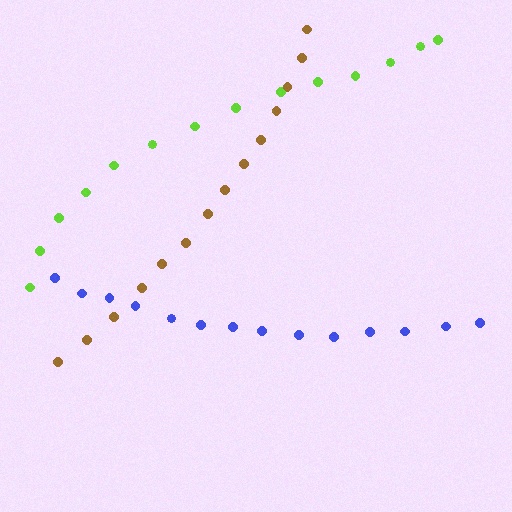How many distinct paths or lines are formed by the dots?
There are 3 distinct paths.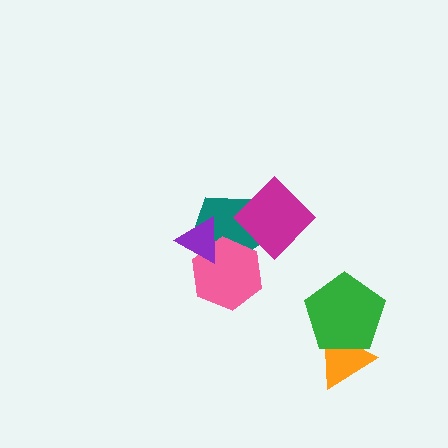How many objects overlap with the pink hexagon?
2 objects overlap with the pink hexagon.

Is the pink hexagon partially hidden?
Yes, it is partially covered by another shape.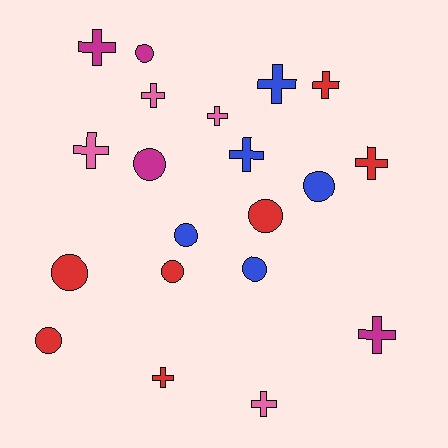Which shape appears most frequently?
Cross, with 11 objects.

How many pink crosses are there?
There are 4 pink crosses.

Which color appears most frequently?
Red, with 7 objects.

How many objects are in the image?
There are 20 objects.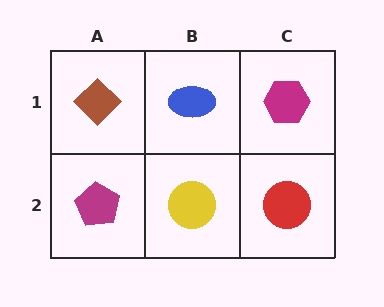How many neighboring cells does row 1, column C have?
2.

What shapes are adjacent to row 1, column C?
A red circle (row 2, column C), a blue ellipse (row 1, column B).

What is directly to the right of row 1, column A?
A blue ellipse.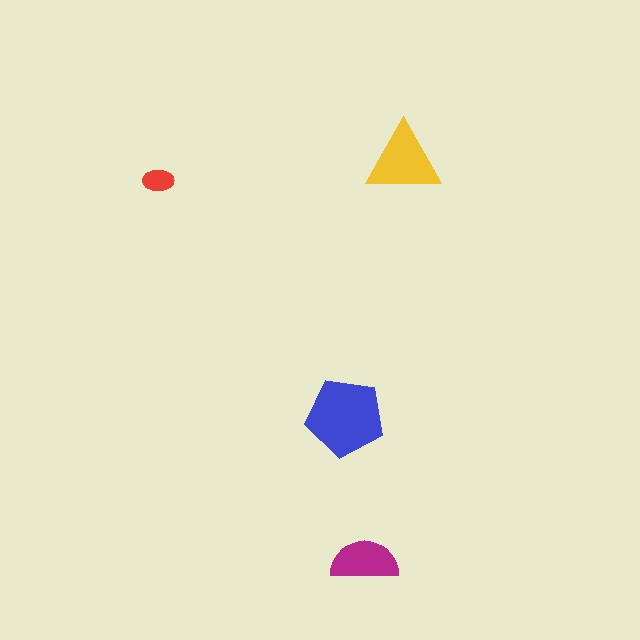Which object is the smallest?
The red ellipse.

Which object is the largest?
The blue pentagon.